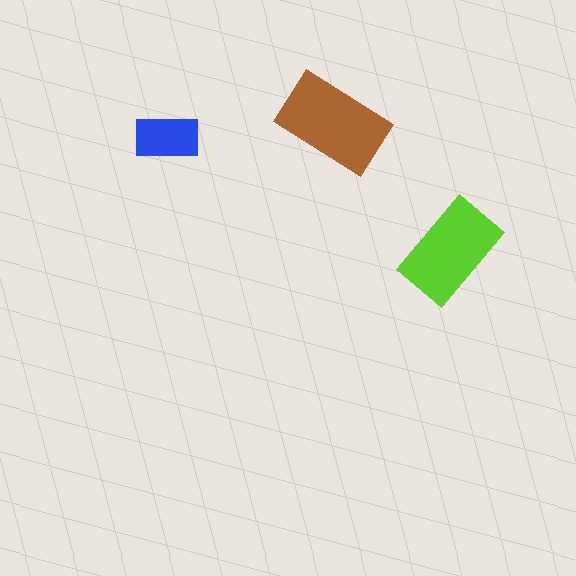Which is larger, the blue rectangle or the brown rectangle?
The brown one.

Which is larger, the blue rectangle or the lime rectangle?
The lime one.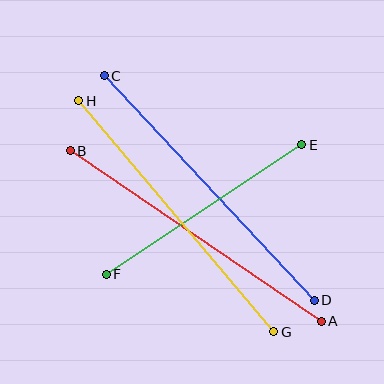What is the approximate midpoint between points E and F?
The midpoint is at approximately (204, 209) pixels.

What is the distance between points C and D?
The distance is approximately 307 pixels.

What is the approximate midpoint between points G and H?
The midpoint is at approximately (176, 216) pixels.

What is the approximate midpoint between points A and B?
The midpoint is at approximately (196, 236) pixels.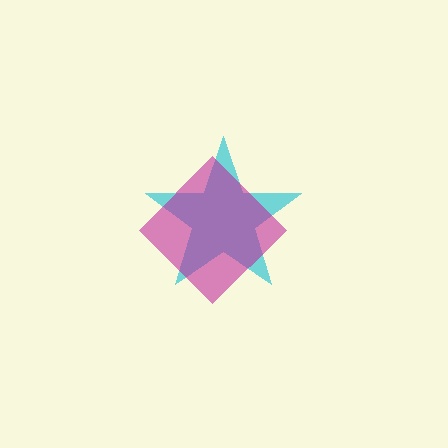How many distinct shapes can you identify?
There are 2 distinct shapes: a cyan star, a magenta diamond.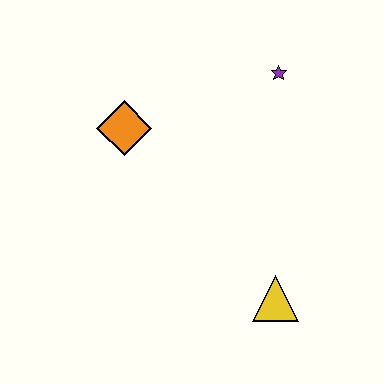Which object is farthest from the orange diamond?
The yellow triangle is farthest from the orange diamond.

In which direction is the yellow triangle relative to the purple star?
The yellow triangle is below the purple star.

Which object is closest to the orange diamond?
The purple star is closest to the orange diamond.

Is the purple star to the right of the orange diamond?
Yes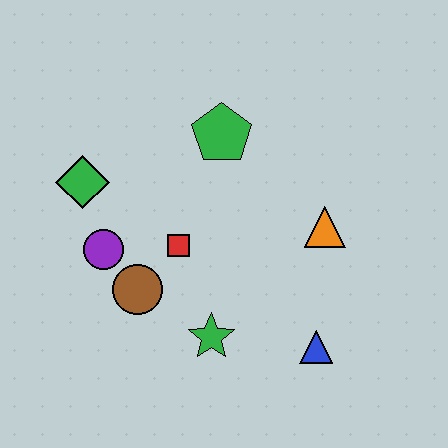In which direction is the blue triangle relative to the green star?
The blue triangle is to the right of the green star.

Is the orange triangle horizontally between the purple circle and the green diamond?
No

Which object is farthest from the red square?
The blue triangle is farthest from the red square.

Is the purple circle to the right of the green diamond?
Yes